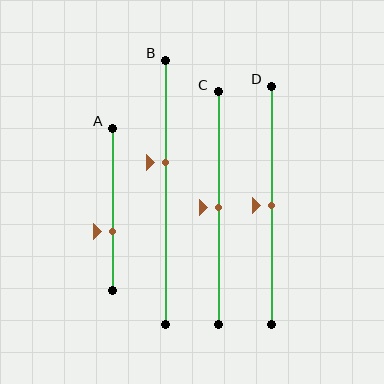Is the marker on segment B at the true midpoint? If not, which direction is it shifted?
No, the marker on segment B is shifted upward by about 11% of the segment length.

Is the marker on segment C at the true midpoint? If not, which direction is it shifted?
Yes, the marker on segment C is at the true midpoint.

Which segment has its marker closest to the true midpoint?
Segment C has its marker closest to the true midpoint.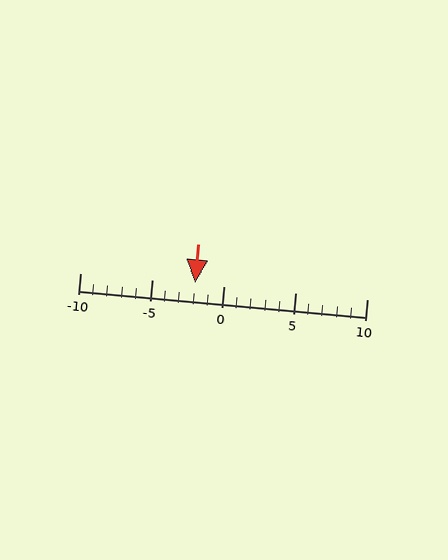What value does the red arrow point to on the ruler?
The red arrow points to approximately -2.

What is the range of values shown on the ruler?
The ruler shows values from -10 to 10.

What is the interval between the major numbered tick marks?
The major tick marks are spaced 5 units apart.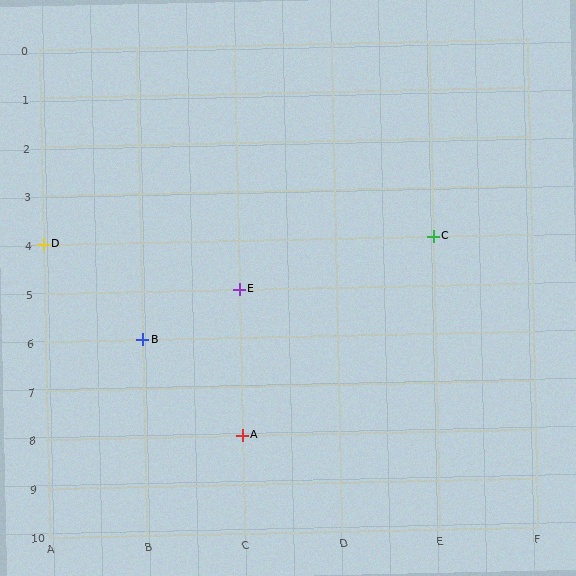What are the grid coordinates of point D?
Point D is at grid coordinates (A, 4).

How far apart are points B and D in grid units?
Points B and D are 1 column and 2 rows apart (about 2.2 grid units diagonally).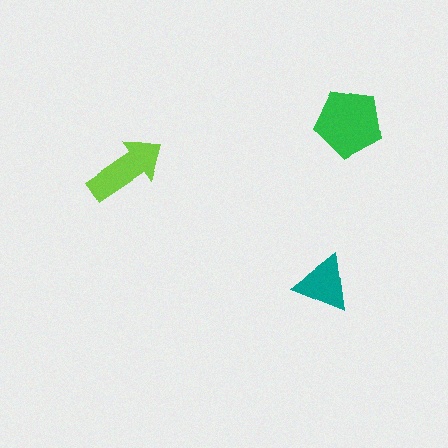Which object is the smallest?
The teal triangle.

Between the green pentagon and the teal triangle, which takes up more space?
The green pentagon.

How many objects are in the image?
There are 3 objects in the image.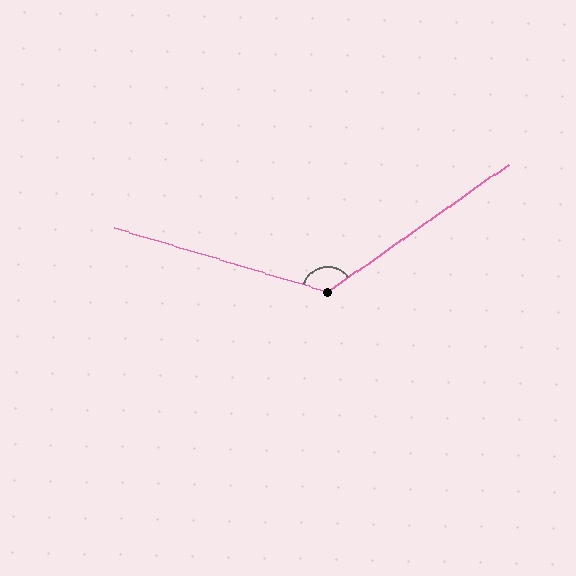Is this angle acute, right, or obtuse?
It is obtuse.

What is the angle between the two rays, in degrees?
Approximately 128 degrees.